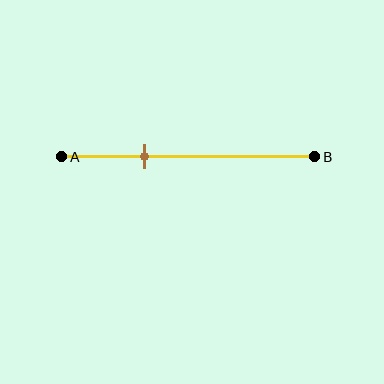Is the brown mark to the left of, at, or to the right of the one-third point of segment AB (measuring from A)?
The brown mark is approximately at the one-third point of segment AB.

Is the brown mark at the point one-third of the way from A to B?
Yes, the mark is approximately at the one-third point.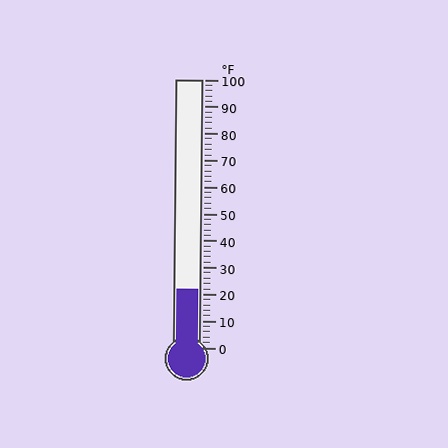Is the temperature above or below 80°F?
The temperature is below 80°F.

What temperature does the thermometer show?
The thermometer shows approximately 22°F.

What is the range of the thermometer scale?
The thermometer scale ranges from 0°F to 100°F.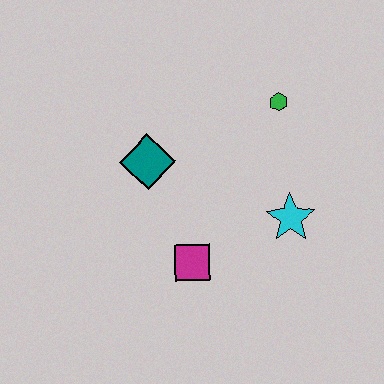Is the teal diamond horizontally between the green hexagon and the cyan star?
No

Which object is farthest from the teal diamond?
The cyan star is farthest from the teal diamond.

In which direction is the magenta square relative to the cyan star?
The magenta square is to the left of the cyan star.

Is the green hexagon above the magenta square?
Yes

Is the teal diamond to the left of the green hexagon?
Yes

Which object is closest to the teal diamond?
The magenta square is closest to the teal diamond.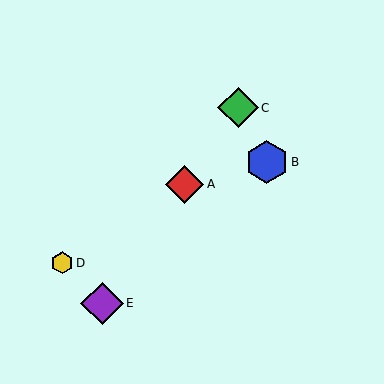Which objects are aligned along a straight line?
Objects A, C, E are aligned along a straight line.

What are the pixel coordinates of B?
Object B is at (267, 162).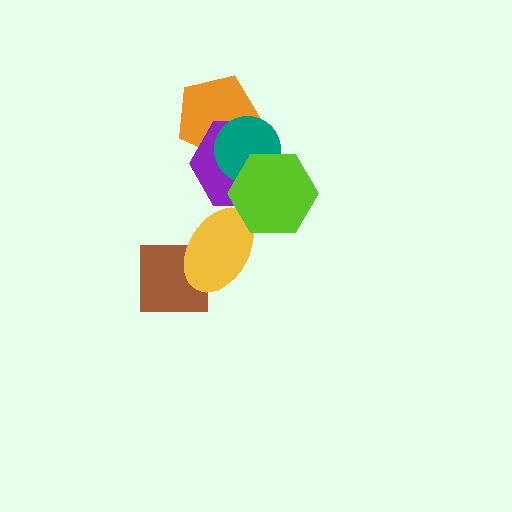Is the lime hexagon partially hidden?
No, no other shape covers it.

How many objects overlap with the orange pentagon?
2 objects overlap with the orange pentagon.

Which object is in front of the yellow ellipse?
The lime hexagon is in front of the yellow ellipse.